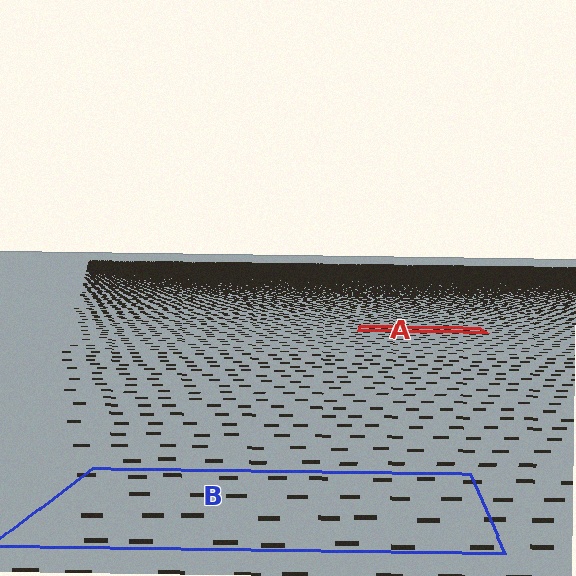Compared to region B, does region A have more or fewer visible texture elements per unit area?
Region A has more texture elements per unit area — they are packed more densely because it is farther away.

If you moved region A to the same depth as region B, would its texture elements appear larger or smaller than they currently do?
They would appear larger. At a closer depth, the same texture elements are projected at a bigger on-screen size.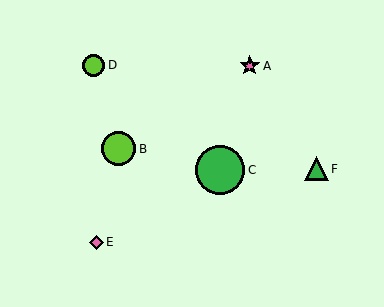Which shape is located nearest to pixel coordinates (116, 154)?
The lime circle (labeled B) at (119, 149) is nearest to that location.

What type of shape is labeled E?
Shape E is a pink diamond.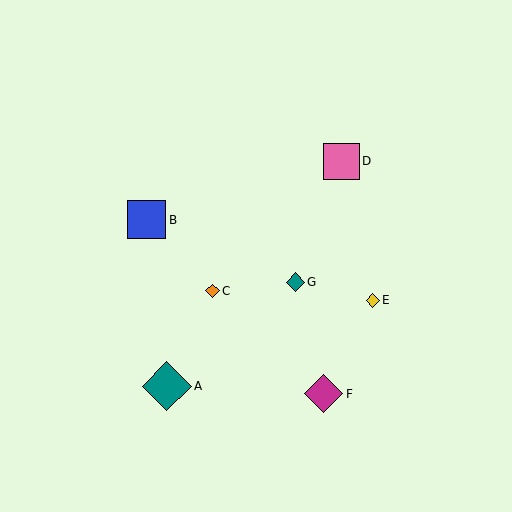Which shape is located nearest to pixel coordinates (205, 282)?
The orange diamond (labeled C) at (212, 291) is nearest to that location.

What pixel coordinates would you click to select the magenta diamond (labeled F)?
Click at (323, 394) to select the magenta diamond F.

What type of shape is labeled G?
Shape G is a teal diamond.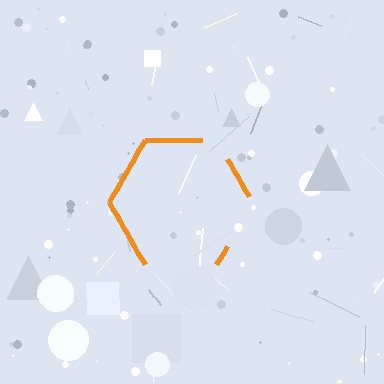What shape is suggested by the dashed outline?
The dashed outline suggests a hexagon.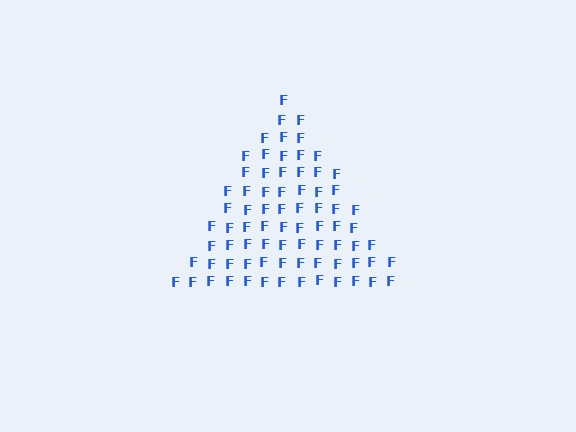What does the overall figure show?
The overall figure shows a triangle.